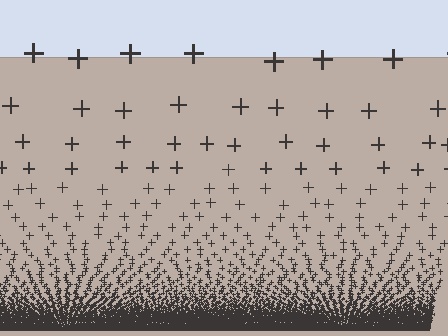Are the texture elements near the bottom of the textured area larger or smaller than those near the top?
Smaller. The gradient is inverted — elements near the bottom are smaller and denser.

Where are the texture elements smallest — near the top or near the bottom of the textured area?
Near the bottom.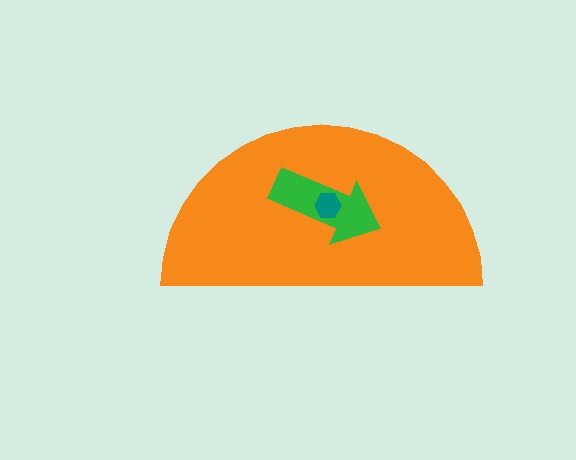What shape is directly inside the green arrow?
The teal hexagon.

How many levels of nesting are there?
3.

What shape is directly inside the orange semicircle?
The green arrow.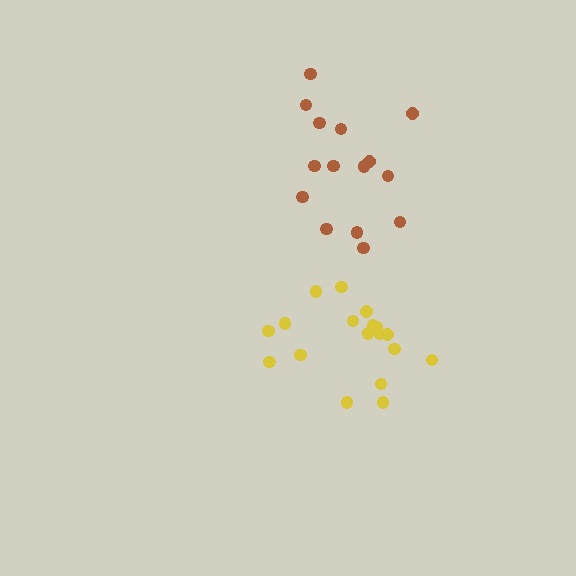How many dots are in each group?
Group 1: 15 dots, Group 2: 18 dots (33 total).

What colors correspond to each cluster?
The clusters are colored: brown, yellow.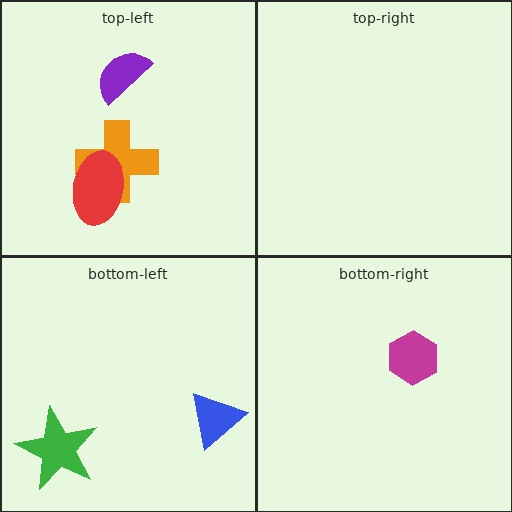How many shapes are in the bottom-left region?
2.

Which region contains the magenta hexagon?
The bottom-right region.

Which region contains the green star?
The bottom-left region.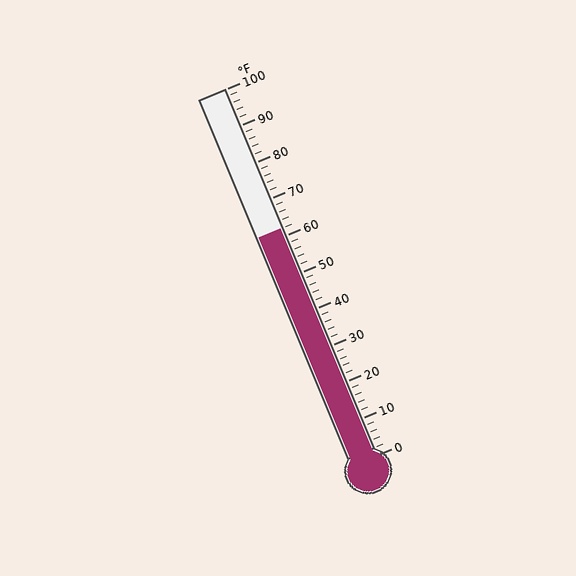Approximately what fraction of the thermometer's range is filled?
The thermometer is filled to approximately 60% of its range.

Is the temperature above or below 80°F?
The temperature is below 80°F.